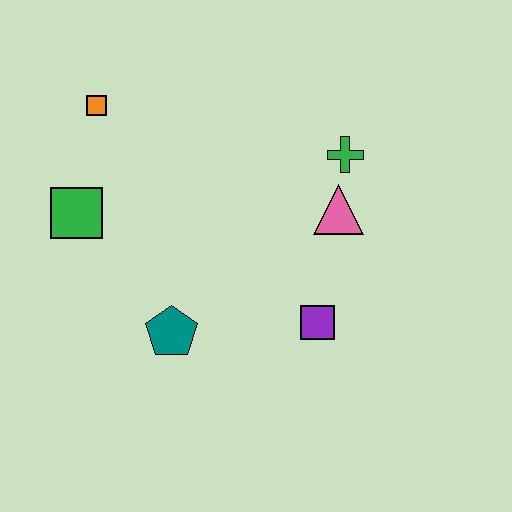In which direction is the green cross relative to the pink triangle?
The green cross is above the pink triangle.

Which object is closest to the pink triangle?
The green cross is closest to the pink triangle.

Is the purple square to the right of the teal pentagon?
Yes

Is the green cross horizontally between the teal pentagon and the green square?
No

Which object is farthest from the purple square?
The orange square is farthest from the purple square.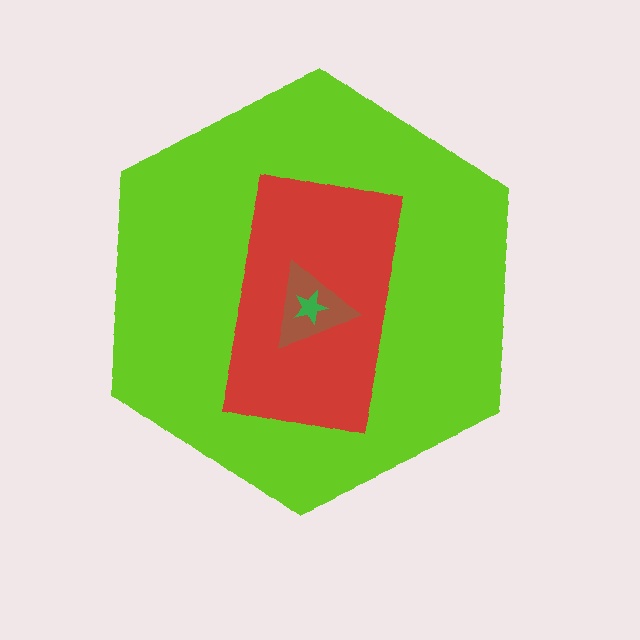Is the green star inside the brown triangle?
Yes.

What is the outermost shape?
The lime hexagon.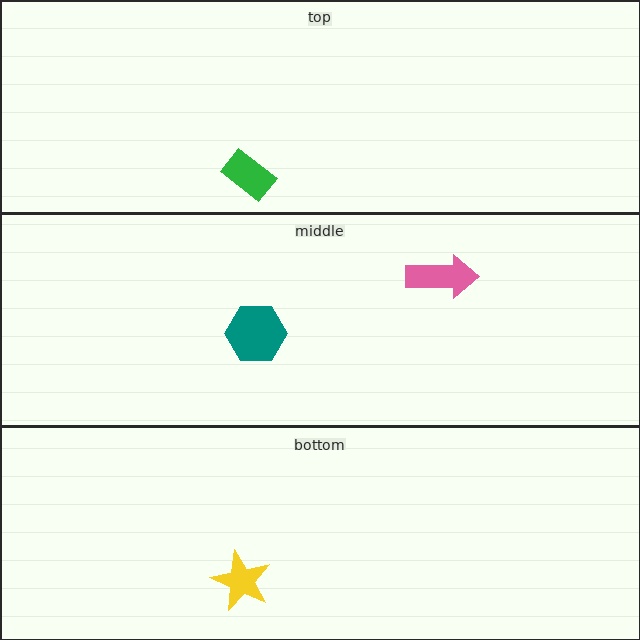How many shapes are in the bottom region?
1.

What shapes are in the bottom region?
The yellow star.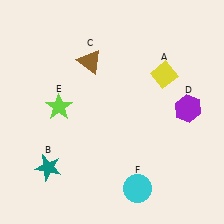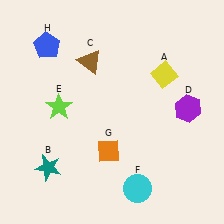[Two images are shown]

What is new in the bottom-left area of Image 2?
An orange diamond (G) was added in the bottom-left area of Image 2.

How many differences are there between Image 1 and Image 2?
There are 2 differences between the two images.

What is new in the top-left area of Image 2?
A blue pentagon (H) was added in the top-left area of Image 2.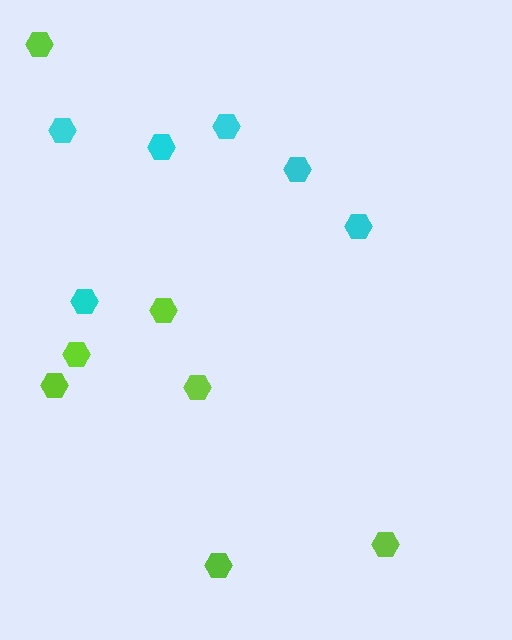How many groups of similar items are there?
There are 2 groups: one group of cyan hexagons (6) and one group of lime hexagons (7).